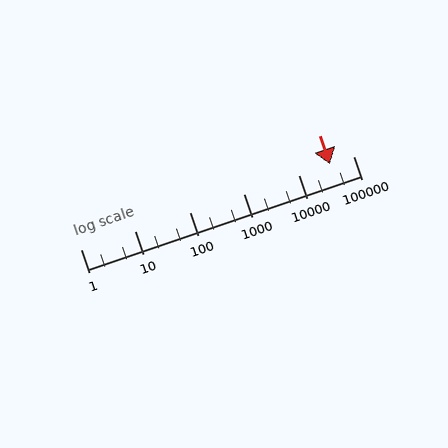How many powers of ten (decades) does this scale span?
The scale spans 5 decades, from 1 to 100000.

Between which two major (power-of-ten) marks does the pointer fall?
The pointer is between 10000 and 100000.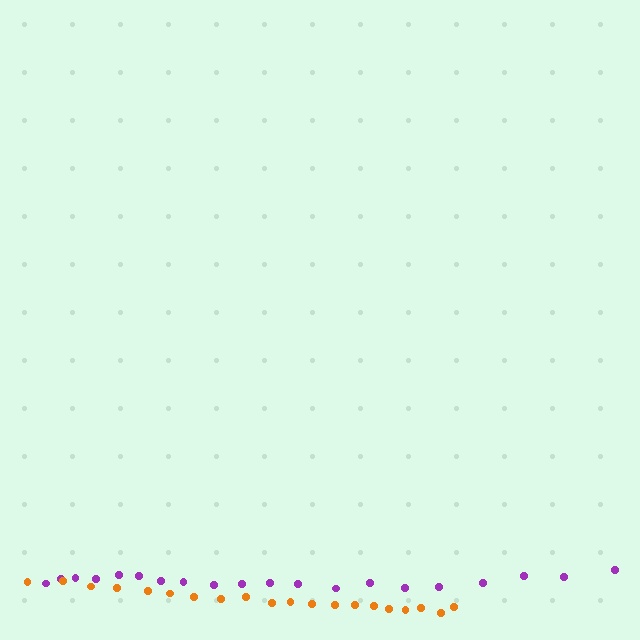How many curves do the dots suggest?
There are 2 distinct paths.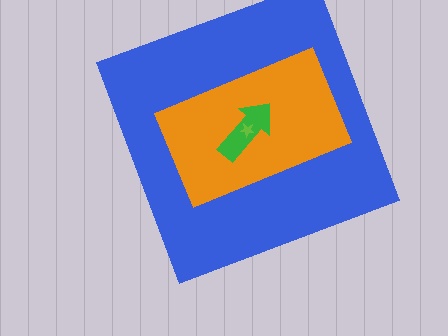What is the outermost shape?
The blue square.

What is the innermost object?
The lime star.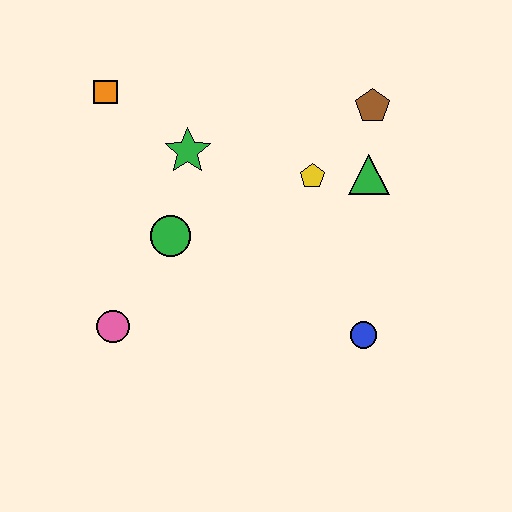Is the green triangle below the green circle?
No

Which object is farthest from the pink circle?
The brown pentagon is farthest from the pink circle.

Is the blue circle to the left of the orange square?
No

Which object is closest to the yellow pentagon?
The green triangle is closest to the yellow pentagon.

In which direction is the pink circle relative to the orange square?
The pink circle is below the orange square.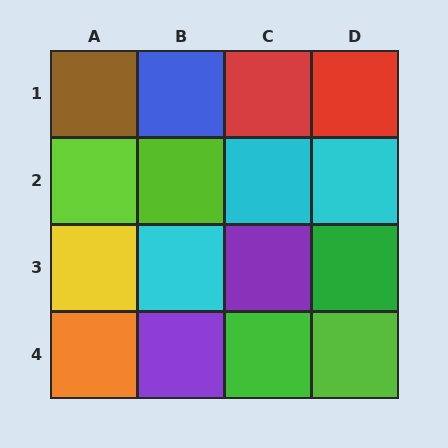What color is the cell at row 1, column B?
Blue.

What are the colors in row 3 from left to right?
Yellow, cyan, purple, green.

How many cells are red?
2 cells are red.